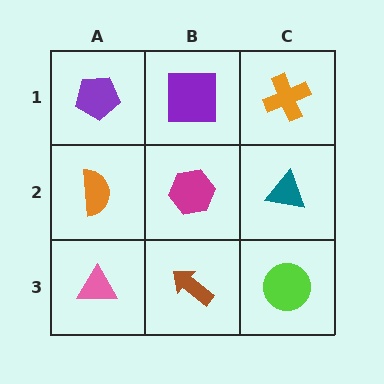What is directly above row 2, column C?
An orange cross.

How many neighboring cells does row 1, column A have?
2.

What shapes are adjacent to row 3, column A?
An orange semicircle (row 2, column A), a brown arrow (row 3, column B).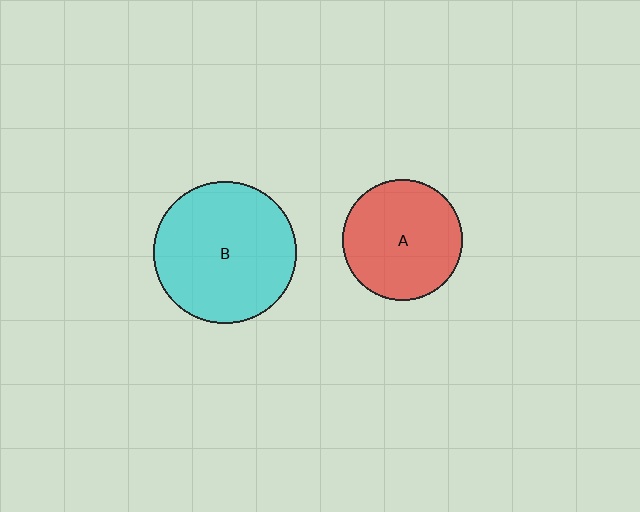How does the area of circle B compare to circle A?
Approximately 1.4 times.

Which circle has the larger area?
Circle B (cyan).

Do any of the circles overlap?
No, none of the circles overlap.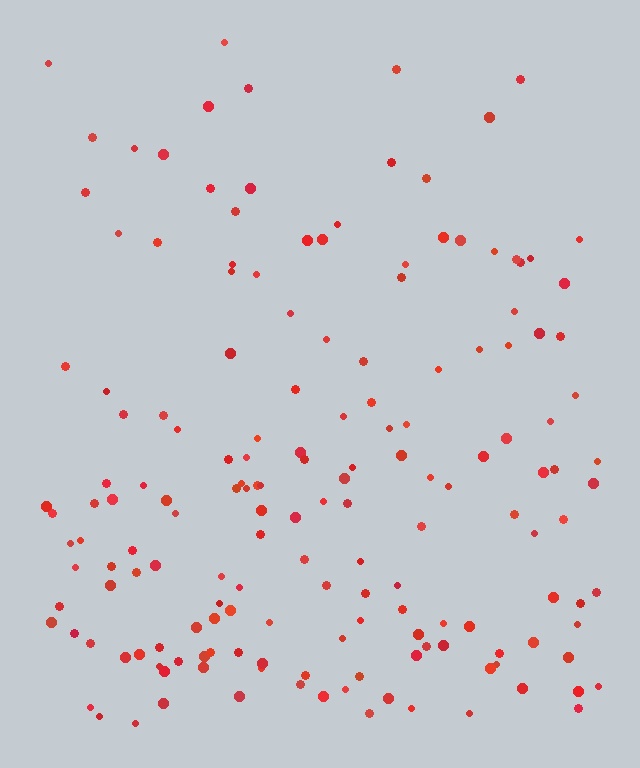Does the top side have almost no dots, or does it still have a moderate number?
Still a moderate number, just noticeably fewer than the bottom.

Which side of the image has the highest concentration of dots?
The bottom.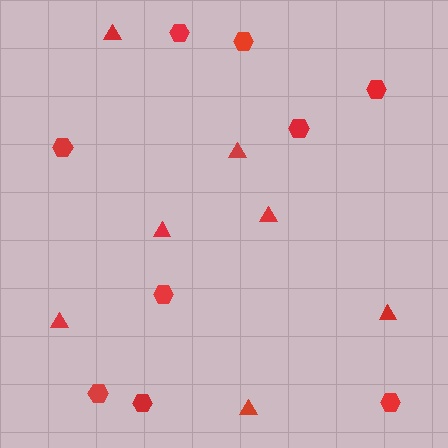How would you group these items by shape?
There are 2 groups: one group of triangles (7) and one group of hexagons (9).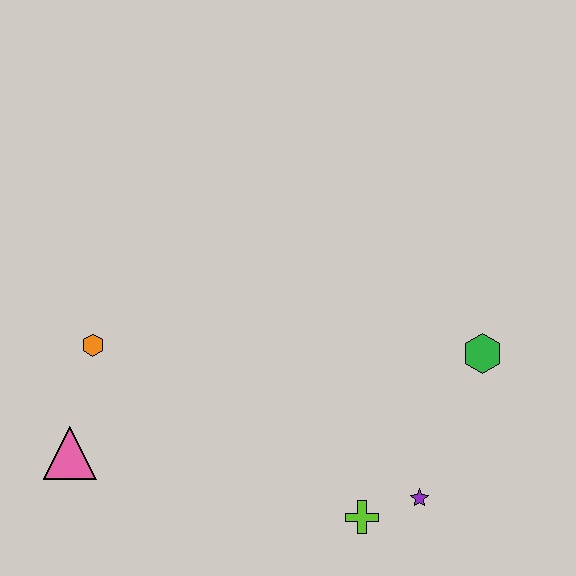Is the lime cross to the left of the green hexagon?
Yes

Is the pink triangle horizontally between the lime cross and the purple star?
No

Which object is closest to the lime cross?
The purple star is closest to the lime cross.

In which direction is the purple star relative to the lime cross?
The purple star is to the right of the lime cross.